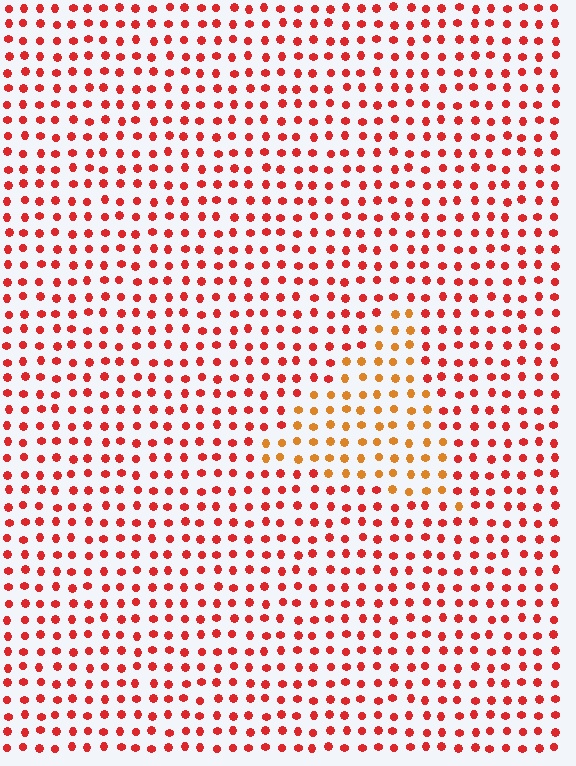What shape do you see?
I see a triangle.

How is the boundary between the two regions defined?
The boundary is defined purely by a slight shift in hue (about 33 degrees). Spacing, size, and orientation are identical on both sides.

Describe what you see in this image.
The image is filled with small red elements in a uniform arrangement. A triangle-shaped region is visible where the elements are tinted to a slightly different hue, forming a subtle color boundary.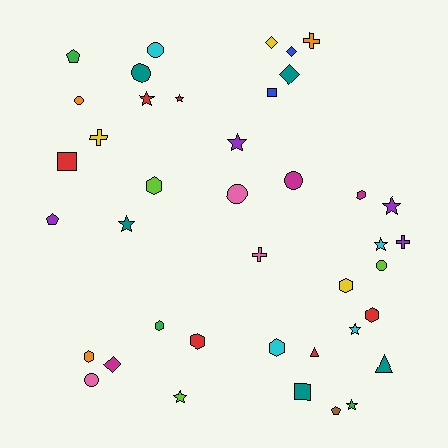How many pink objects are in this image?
There are 3 pink objects.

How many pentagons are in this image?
There are 3 pentagons.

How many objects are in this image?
There are 40 objects.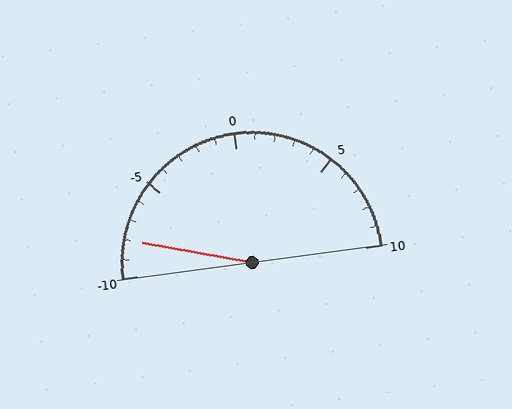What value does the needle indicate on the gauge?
The needle indicates approximately -8.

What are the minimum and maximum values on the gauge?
The gauge ranges from -10 to 10.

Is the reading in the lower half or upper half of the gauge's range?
The reading is in the lower half of the range (-10 to 10).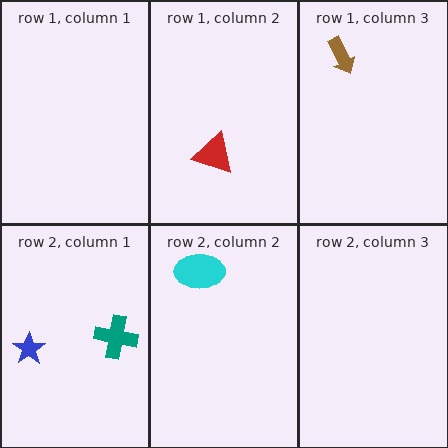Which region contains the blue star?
The row 2, column 1 region.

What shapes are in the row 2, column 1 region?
The blue star, the teal cross.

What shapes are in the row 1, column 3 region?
The brown arrow.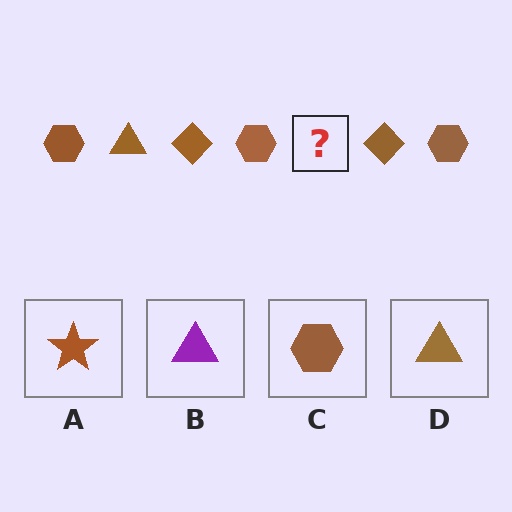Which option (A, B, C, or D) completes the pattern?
D.